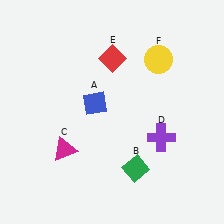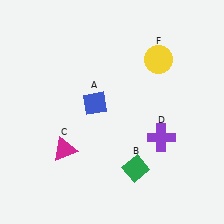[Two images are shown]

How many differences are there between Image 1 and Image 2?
There is 1 difference between the two images.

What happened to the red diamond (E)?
The red diamond (E) was removed in Image 2. It was in the top-right area of Image 1.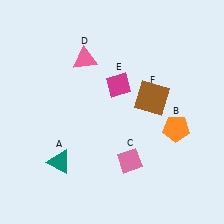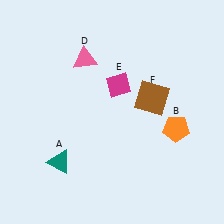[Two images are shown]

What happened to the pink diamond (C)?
The pink diamond (C) was removed in Image 2. It was in the bottom-right area of Image 1.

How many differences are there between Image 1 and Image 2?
There is 1 difference between the two images.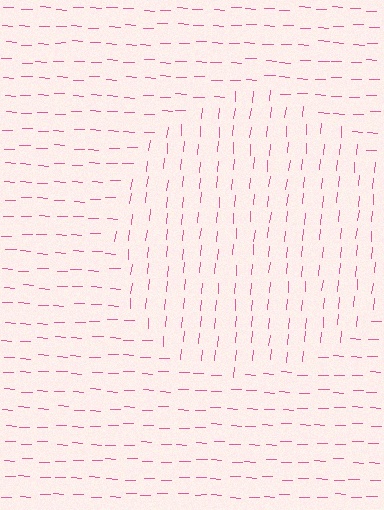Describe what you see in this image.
The image is filled with small pink line segments. A circle region in the image has lines oriented differently from the surrounding lines, creating a visible texture boundary.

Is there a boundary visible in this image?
Yes, there is a texture boundary formed by a change in line orientation.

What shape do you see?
I see a circle.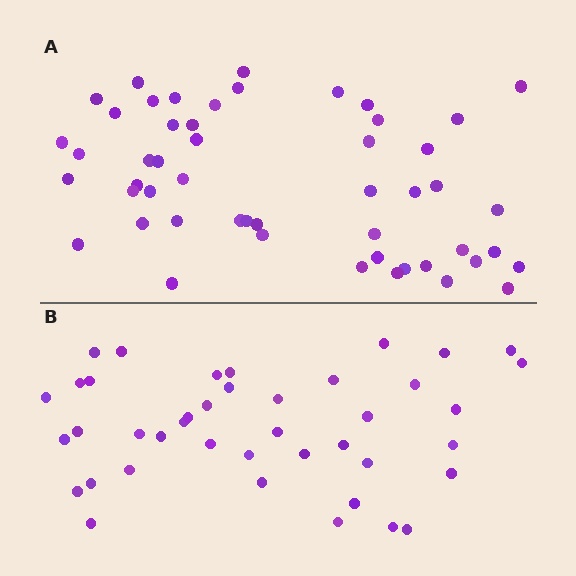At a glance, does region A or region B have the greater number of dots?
Region A (the top region) has more dots.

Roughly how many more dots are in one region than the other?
Region A has roughly 10 or so more dots than region B.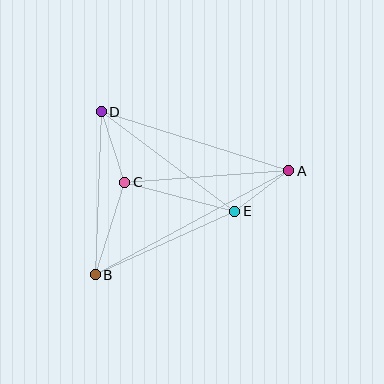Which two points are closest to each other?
Points A and E are closest to each other.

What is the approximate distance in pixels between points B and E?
The distance between B and E is approximately 153 pixels.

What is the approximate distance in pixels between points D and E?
The distance between D and E is approximately 166 pixels.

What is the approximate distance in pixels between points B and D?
The distance between B and D is approximately 163 pixels.